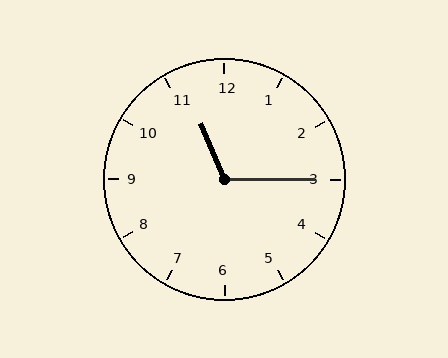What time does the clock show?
11:15.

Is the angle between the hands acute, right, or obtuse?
It is obtuse.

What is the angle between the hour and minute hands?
Approximately 112 degrees.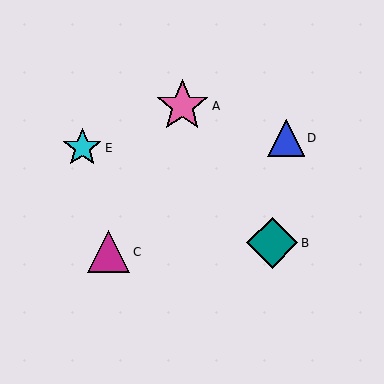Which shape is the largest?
The pink star (labeled A) is the largest.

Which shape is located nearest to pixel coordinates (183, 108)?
The pink star (labeled A) at (182, 106) is nearest to that location.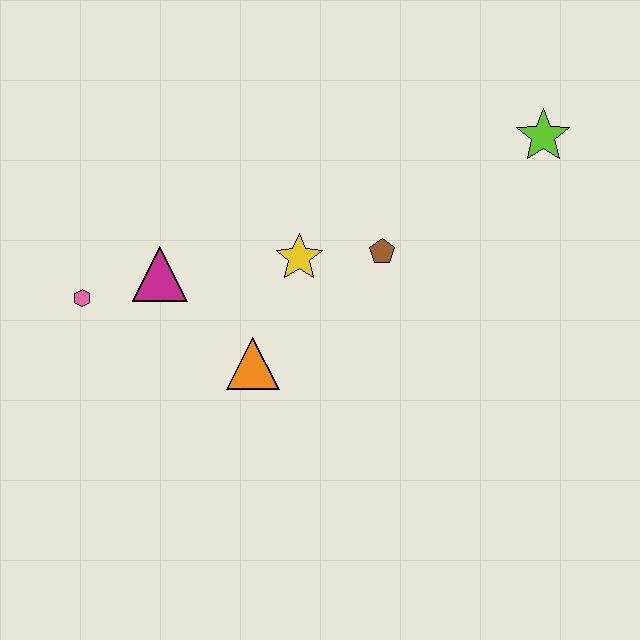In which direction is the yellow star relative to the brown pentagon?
The yellow star is to the left of the brown pentagon.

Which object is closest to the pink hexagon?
The magenta triangle is closest to the pink hexagon.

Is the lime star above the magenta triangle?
Yes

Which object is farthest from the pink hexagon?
The lime star is farthest from the pink hexagon.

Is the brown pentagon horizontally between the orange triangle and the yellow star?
No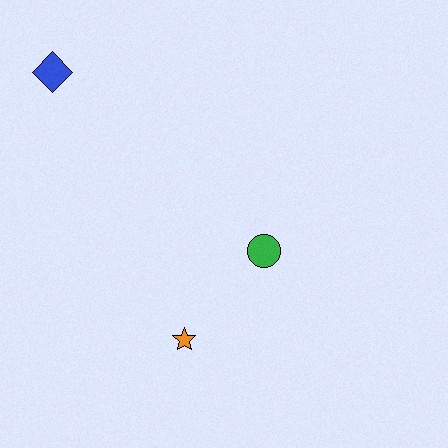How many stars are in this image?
There is 1 star.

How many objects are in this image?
There are 3 objects.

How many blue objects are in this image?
There is 1 blue object.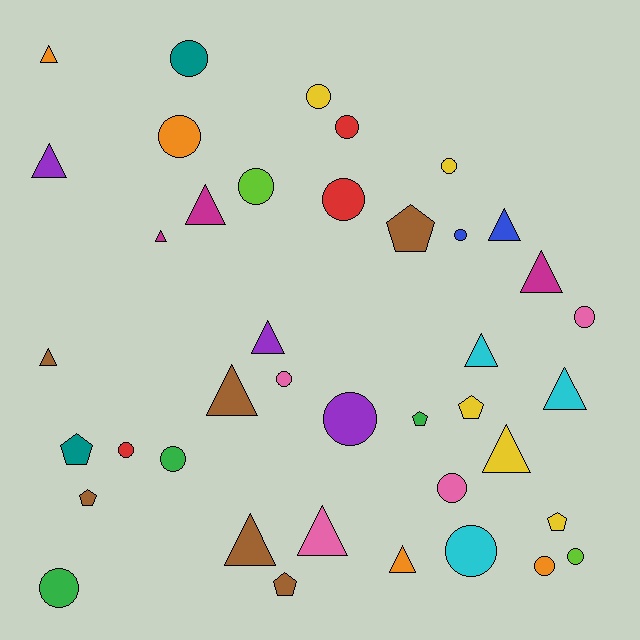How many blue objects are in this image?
There are 2 blue objects.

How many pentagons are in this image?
There are 7 pentagons.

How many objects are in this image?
There are 40 objects.